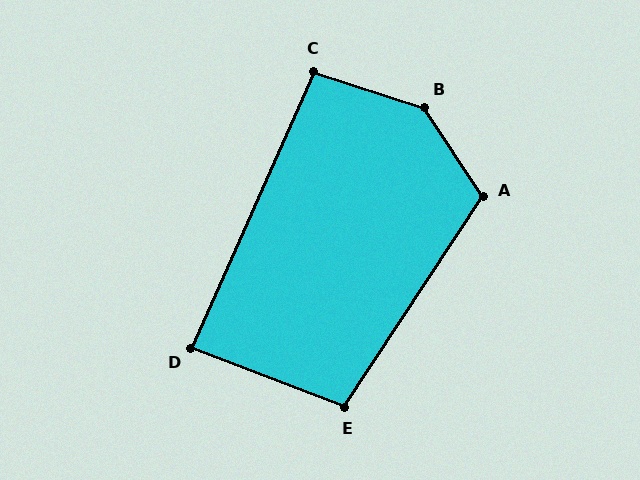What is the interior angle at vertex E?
Approximately 103 degrees (obtuse).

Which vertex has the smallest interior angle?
D, at approximately 87 degrees.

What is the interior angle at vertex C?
Approximately 96 degrees (obtuse).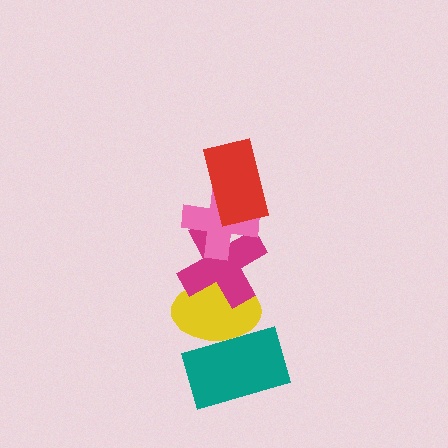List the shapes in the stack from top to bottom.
From top to bottom: the red rectangle, the pink cross, the magenta cross, the yellow ellipse, the teal rectangle.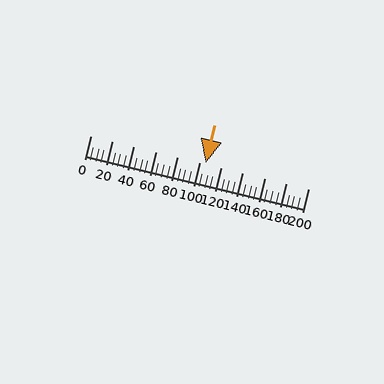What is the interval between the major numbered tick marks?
The major tick marks are spaced 20 units apart.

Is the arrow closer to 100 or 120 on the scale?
The arrow is closer to 100.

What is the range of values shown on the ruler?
The ruler shows values from 0 to 200.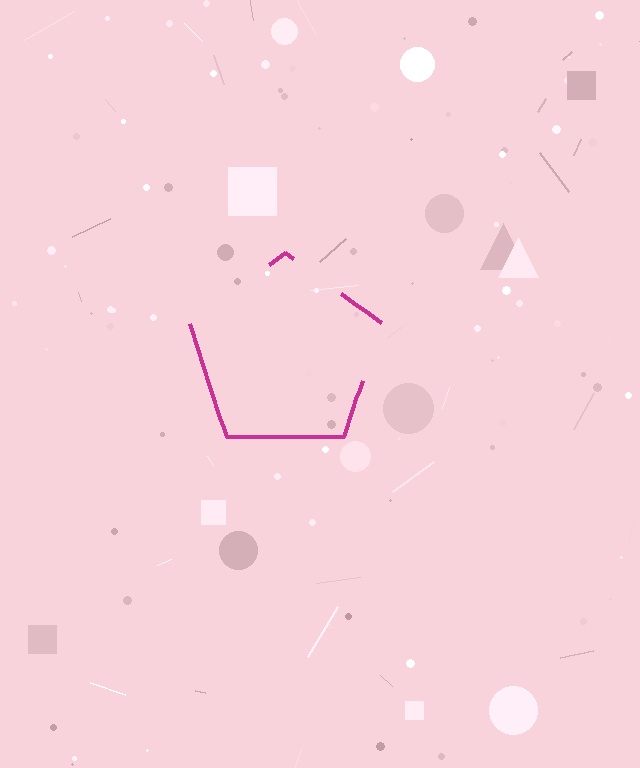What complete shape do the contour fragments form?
The contour fragments form a pentagon.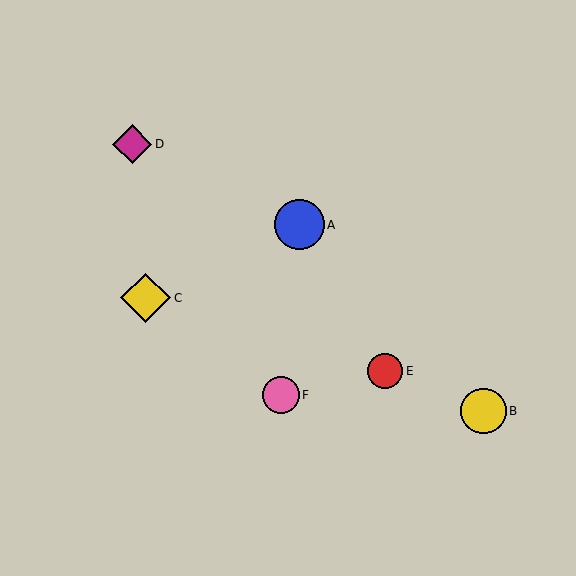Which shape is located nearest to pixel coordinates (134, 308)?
The yellow diamond (labeled C) at (146, 298) is nearest to that location.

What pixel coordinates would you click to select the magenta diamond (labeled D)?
Click at (132, 144) to select the magenta diamond D.